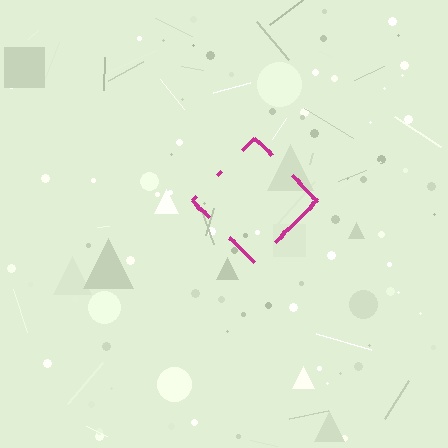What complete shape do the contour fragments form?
The contour fragments form a diamond.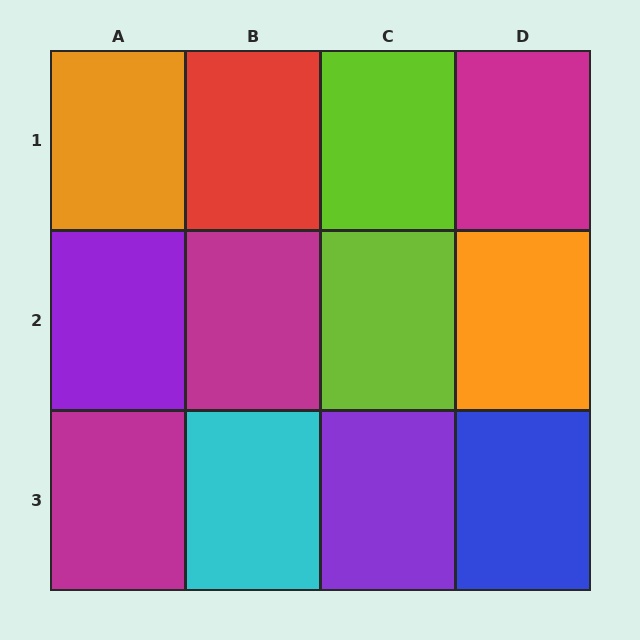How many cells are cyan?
1 cell is cyan.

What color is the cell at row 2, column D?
Orange.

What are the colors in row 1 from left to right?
Orange, red, lime, magenta.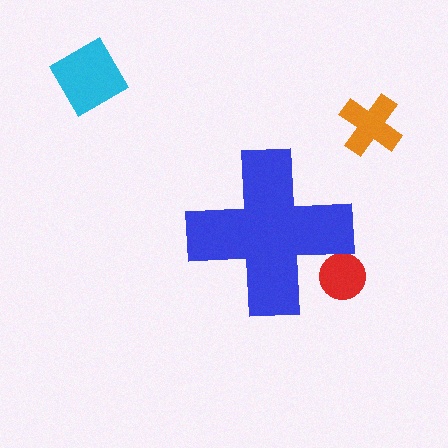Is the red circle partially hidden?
Yes, the red circle is partially hidden behind the blue cross.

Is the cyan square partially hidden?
No, the cyan square is fully visible.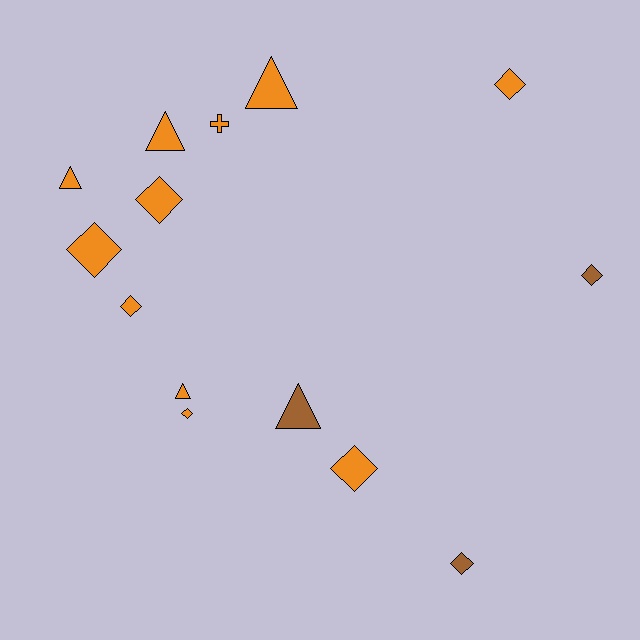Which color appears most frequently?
Orange, with 11 objects.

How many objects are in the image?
There are 14 objects.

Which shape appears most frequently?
Diamond, with 8 objects.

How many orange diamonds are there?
There are 6 orange diamonds.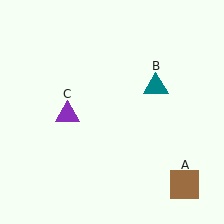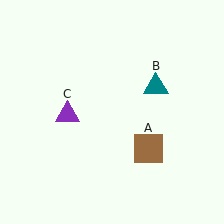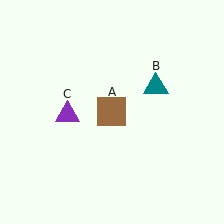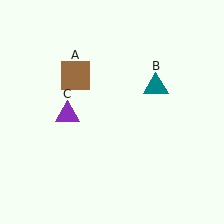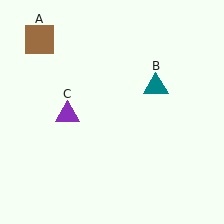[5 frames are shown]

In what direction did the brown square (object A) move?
The brown square (object A) moved up and to the left.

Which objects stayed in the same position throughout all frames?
Teal triangle (object B) and purple triangle (object C) remained stationary.